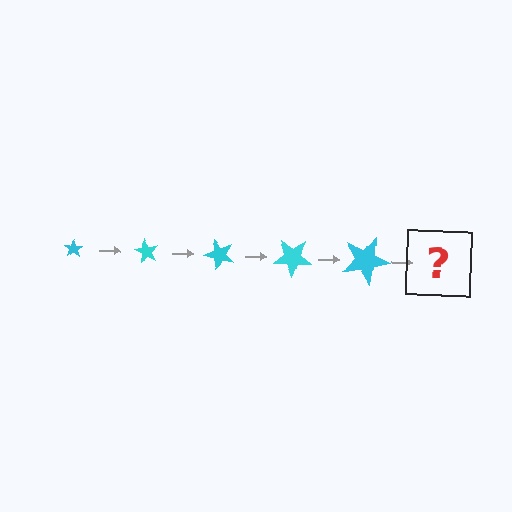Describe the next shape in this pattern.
It should be a star, larger than the previous one and rotated 300 degrees from the start.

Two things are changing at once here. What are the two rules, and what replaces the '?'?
The two rules are that the star grows larger each step and it rotates 60 degrees each step. The '?' should be a star, larger than the previous one and rotated 300 degrees from the start.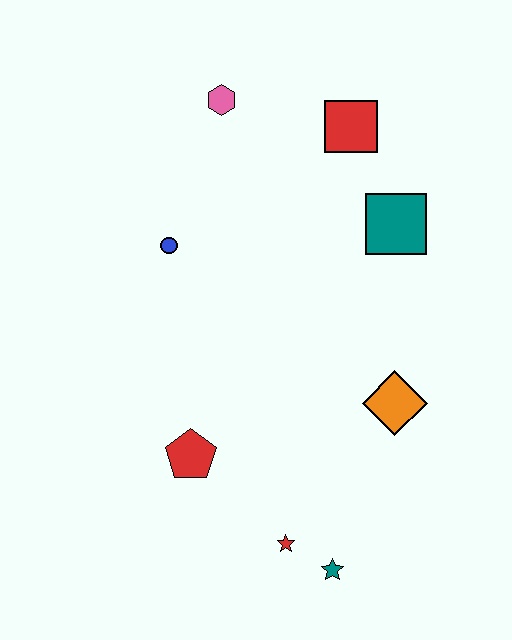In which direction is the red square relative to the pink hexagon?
The red square is to the right of the pink hexagon.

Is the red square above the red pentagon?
Yes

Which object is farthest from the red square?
The teal star is farthest from the red square.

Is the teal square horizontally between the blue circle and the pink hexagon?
No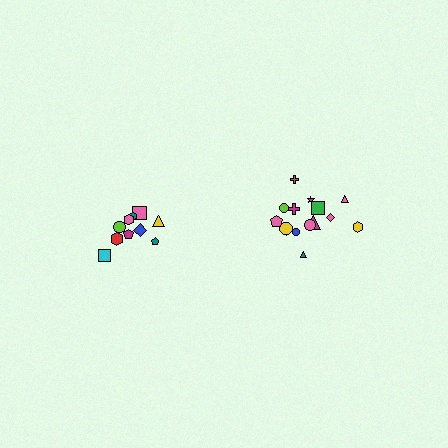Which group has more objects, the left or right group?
The right group.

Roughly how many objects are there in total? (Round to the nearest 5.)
Roughly 25 objects in total.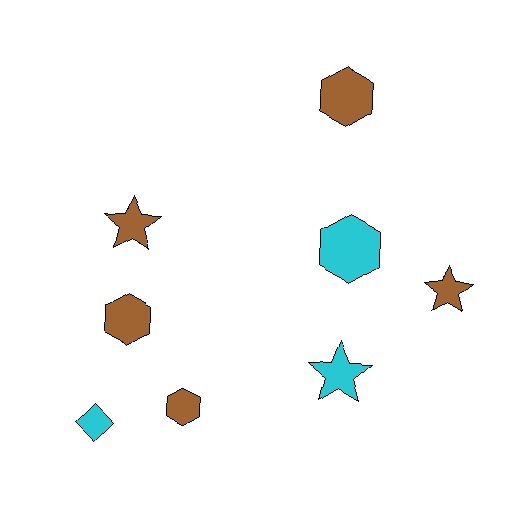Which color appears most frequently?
Brown, with 5 objects.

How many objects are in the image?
There are 8 objects.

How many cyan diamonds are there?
There is 1 cyan diamond.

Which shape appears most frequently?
Hexagon, with 4 objects.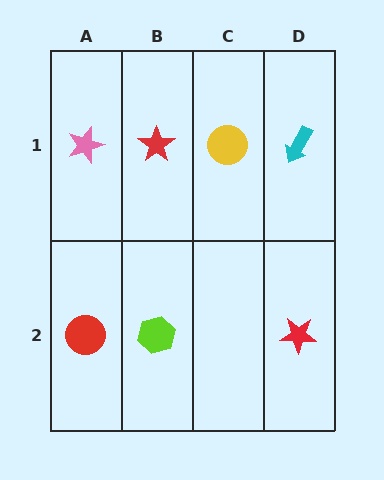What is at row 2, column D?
A red star.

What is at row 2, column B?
A lime hexagon.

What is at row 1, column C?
A yellow circle.